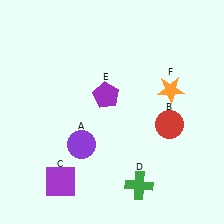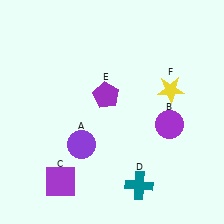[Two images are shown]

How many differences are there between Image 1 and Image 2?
There are 3 differences between the two images.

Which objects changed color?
B changed from red to purple. D changed from green to teal. F changed from orange to yellow.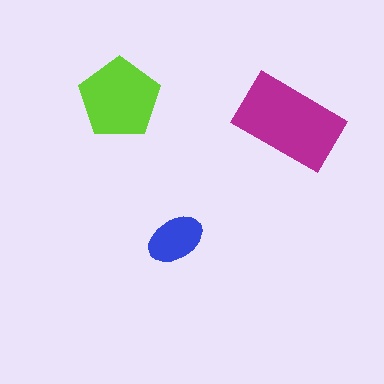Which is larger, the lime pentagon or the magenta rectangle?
The magenta rectangle.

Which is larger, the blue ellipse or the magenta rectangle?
The magenta rectangle.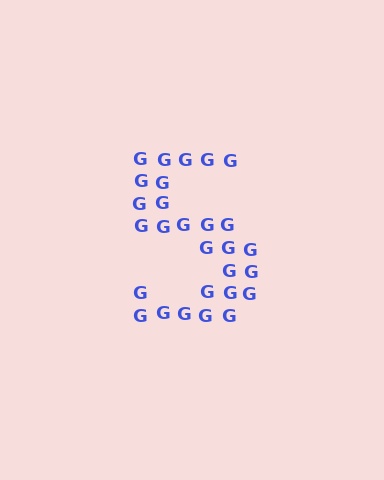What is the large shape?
The large shape is the digit 5.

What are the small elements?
The small elements are letter G's.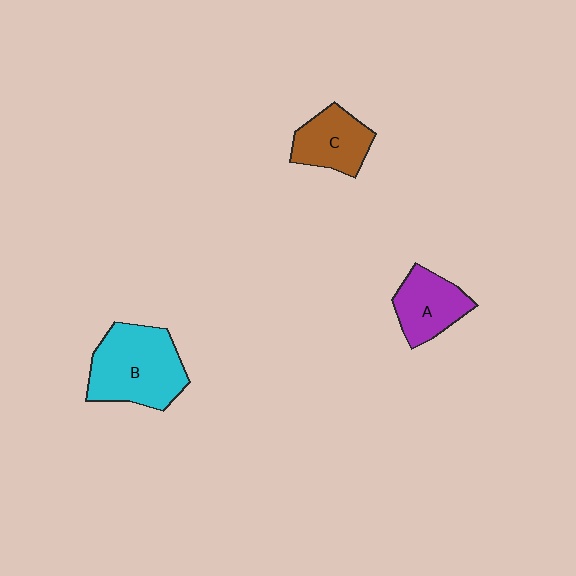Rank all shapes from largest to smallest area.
From largest to smallest: B (cyan), A (purple), C (brown).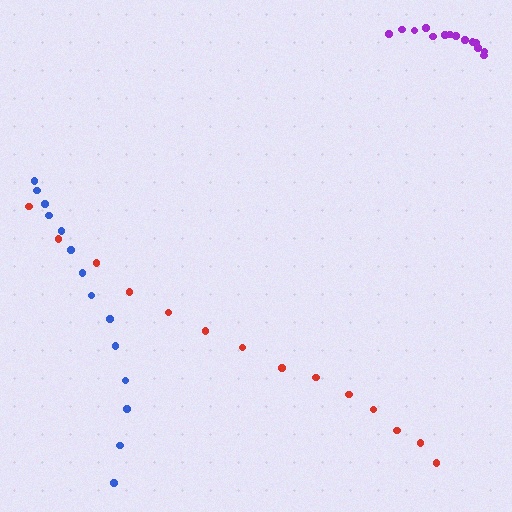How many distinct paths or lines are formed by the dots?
There are 3 distinct paths.